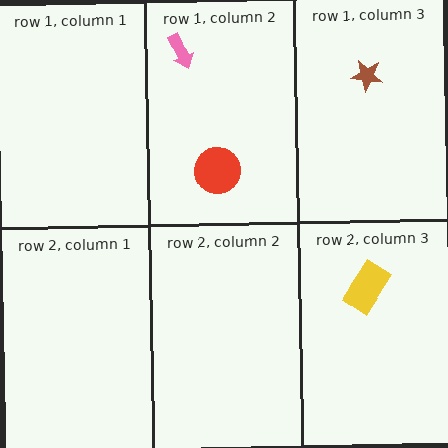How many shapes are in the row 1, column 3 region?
1.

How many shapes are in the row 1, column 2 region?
2.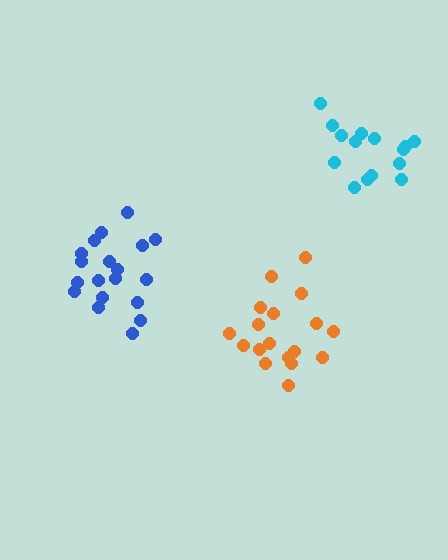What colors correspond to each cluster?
The clusters are colored: orange, blue, cyan.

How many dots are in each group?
Group 1: 18 dots, Group 2: 19 dots, Group 3: 15 dots (52 total).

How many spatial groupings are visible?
There are 3 spatial groupings.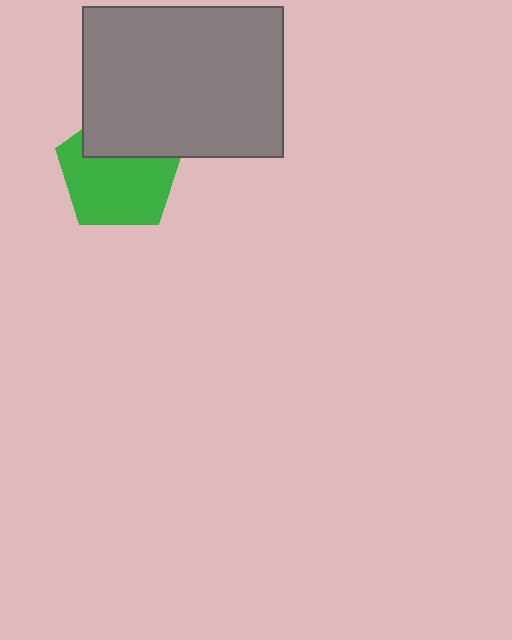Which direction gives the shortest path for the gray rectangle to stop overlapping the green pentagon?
Moving up gives the shortest separation.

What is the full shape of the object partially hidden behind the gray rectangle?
The partially hidden object is a green pentagon.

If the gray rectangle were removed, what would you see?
You would see the complete green pentagon.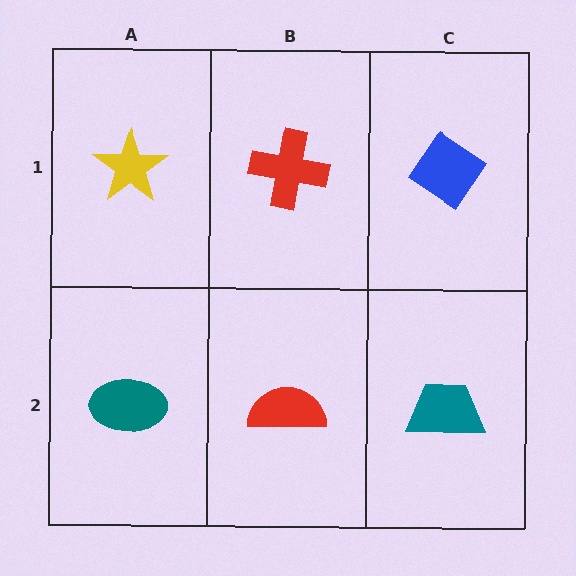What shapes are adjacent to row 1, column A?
A teal ellipse (row 2, column A), a red cross (row 1, column B).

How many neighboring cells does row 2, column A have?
2.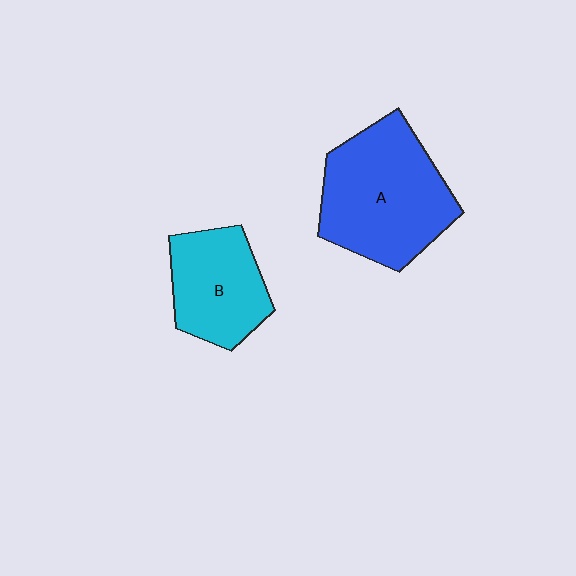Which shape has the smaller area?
Shape B (cyan).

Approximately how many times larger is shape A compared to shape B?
Approximately 1.5 times.